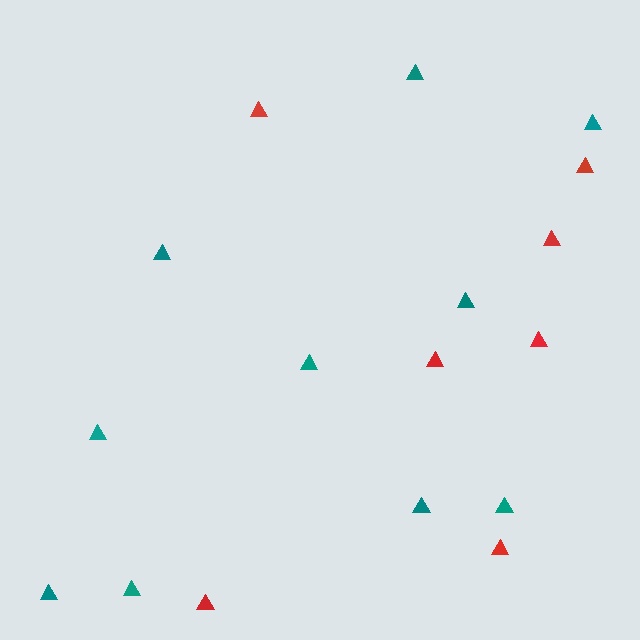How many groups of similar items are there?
There are 2 groups: one group of teal triangles (10) and one group of red triangles (7).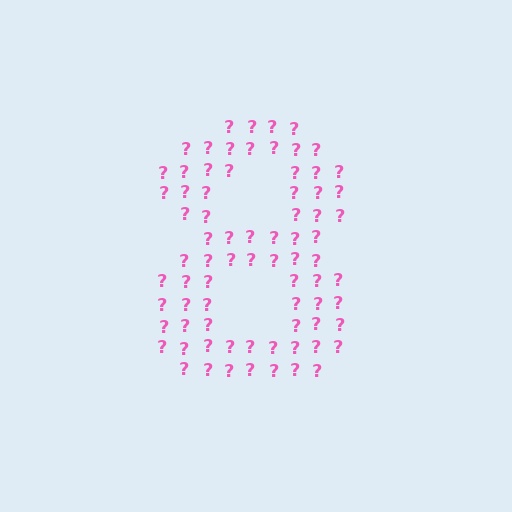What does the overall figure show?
The overall figure shows the digit 8.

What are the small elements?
The small elements are question marks.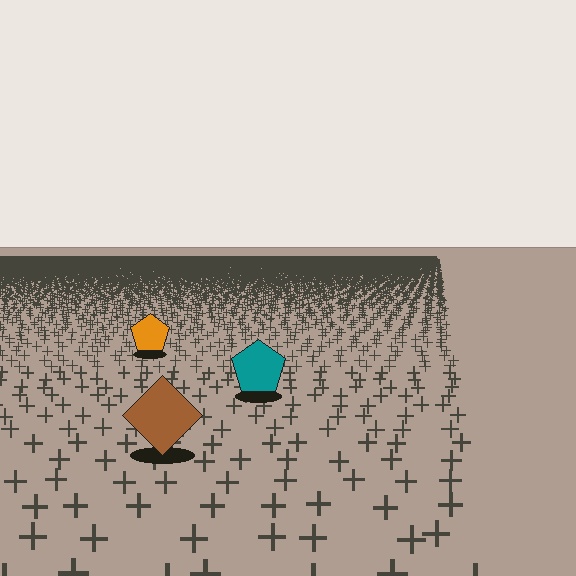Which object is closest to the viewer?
The brown diamond is closest. The texture marks near it are larger and more spread out.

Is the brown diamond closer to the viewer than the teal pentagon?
Yes. The brown diamond is closer — you can tell from the texture gradient: the ground texture is coarser near it.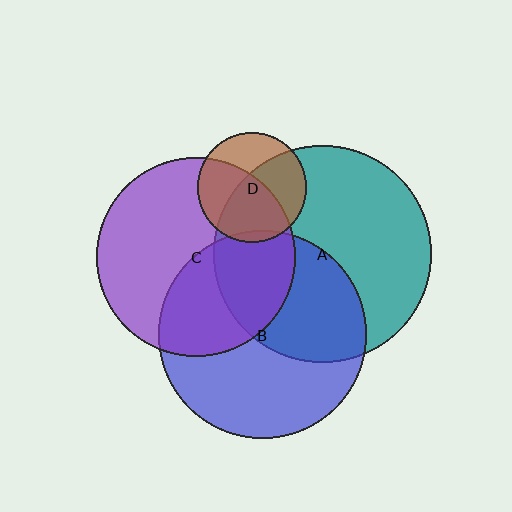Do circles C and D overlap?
Yes.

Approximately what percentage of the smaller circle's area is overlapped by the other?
Approximately 55%.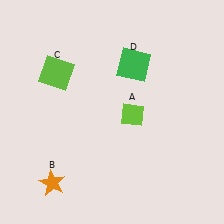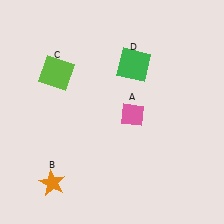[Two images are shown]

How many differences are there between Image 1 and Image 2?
There is 1 difference between the two images.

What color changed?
The diamond (A) changed from lime in Image 1 to pink in Image 2.